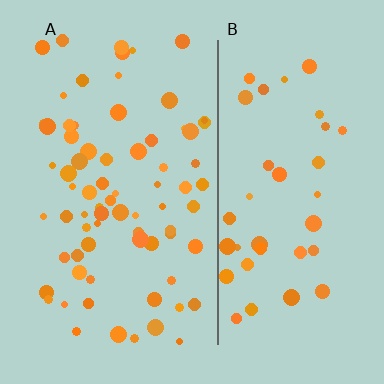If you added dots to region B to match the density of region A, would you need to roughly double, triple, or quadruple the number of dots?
Approximately double.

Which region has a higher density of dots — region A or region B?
A (the left).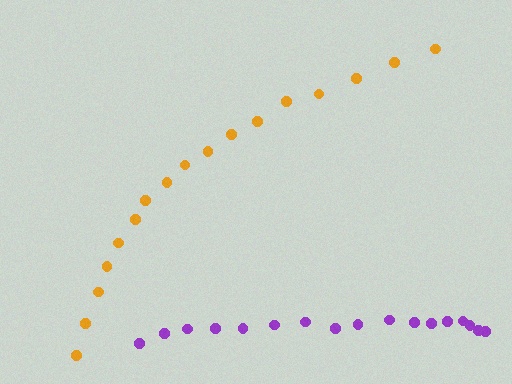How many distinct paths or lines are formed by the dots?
There are 2 distinct paths.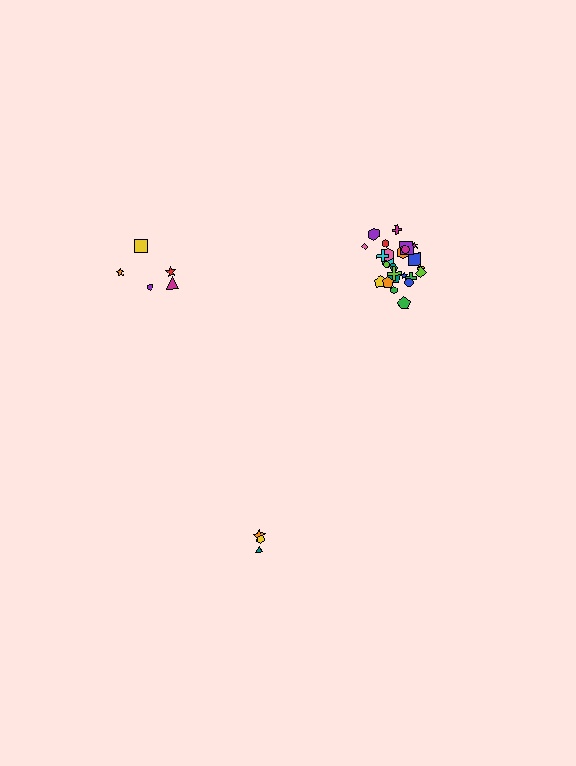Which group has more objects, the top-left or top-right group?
The top-right group.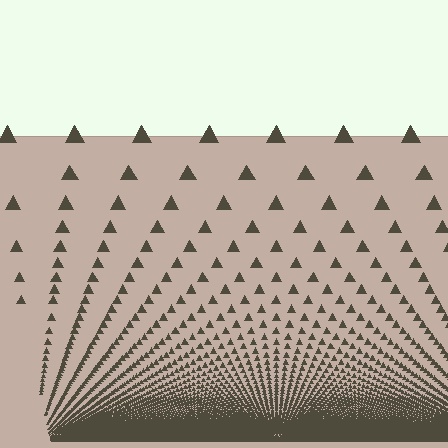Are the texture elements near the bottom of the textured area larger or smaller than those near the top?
Smaller. The gradient is inverted — elements near the bottom are smaller and denser.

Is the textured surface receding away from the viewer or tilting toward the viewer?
The surface appears to tilt toward the viewer. Texture elements get larger and sparser toward the top.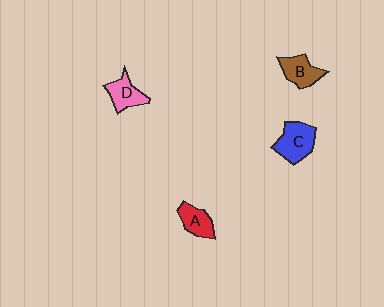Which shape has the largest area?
Shape C (blue).